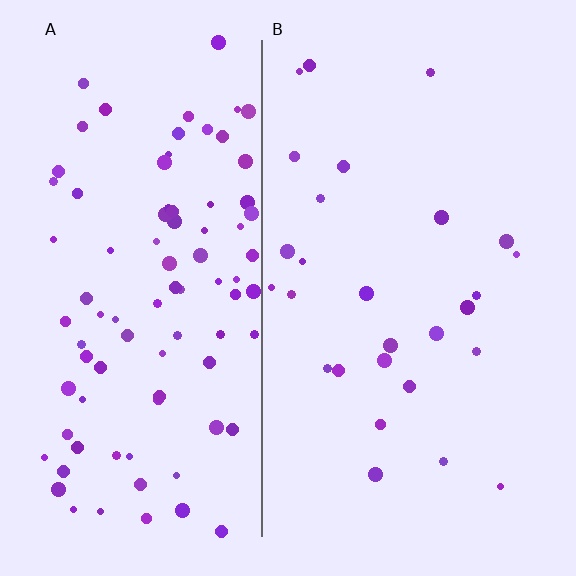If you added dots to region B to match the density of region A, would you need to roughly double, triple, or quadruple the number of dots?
Approximately triple.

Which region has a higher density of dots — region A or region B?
A (the left).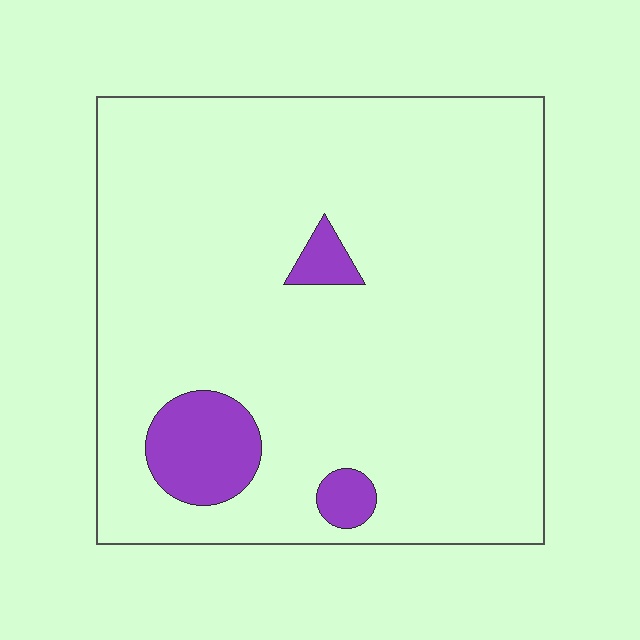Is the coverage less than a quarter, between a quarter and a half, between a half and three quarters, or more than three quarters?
Less than a quarter.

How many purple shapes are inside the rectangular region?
3.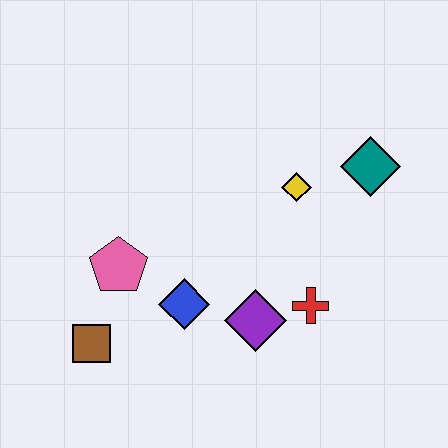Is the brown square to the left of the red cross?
Yes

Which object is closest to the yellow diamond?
The teal diamond is closest to the yellow diamond.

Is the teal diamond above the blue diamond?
Yes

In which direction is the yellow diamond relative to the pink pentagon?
The yellow diamond is to the right of the pink pentagon.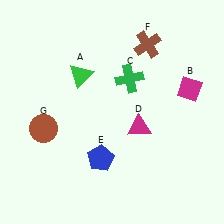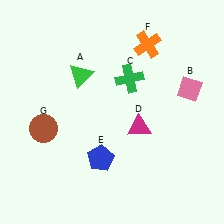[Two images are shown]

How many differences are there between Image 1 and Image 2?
There are 2 differences between the two images.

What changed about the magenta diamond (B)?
In Image 1, B is magenta. In Image 2, it changed to pink.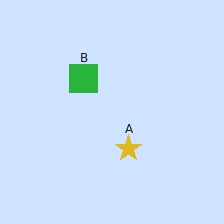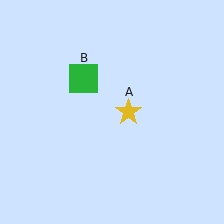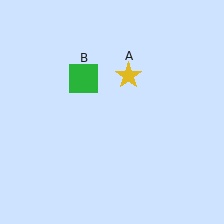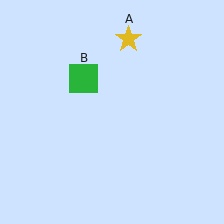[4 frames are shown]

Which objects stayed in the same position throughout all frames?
Green square (object B) remained stationary.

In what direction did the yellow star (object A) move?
The yellow star (object A) moved up.